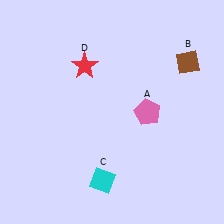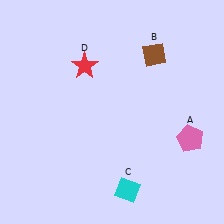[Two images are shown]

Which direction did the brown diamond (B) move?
The brown diamond (B) moved left.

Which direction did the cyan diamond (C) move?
The cyan diamond (C) moved right.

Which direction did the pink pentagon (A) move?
The pink pentagon (A) moved right.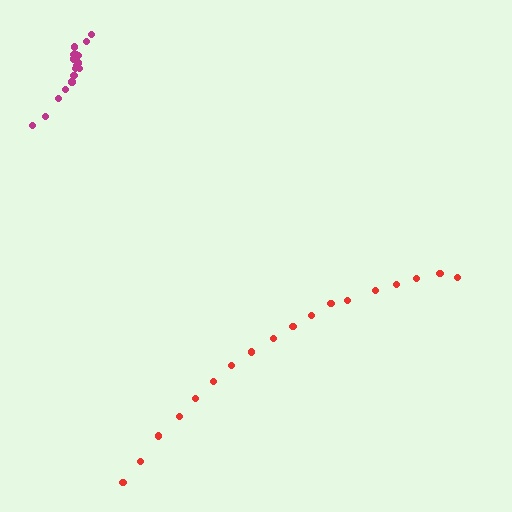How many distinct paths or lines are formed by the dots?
There are 2 distinct paths.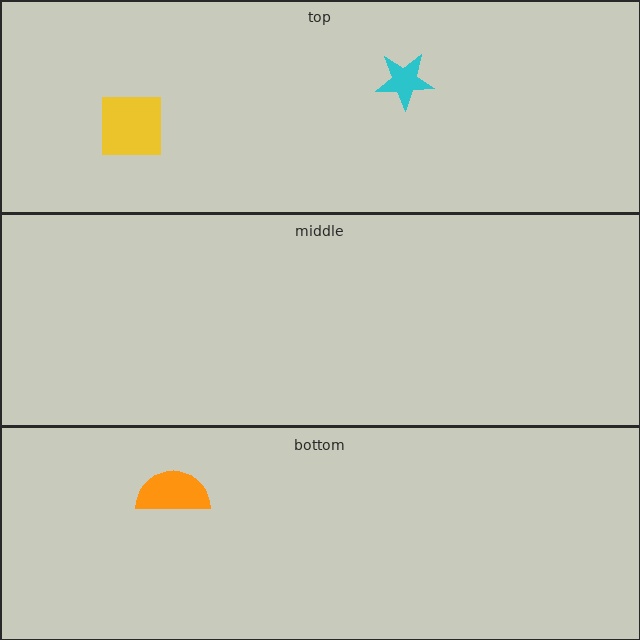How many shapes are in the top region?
2.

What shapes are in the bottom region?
The orange semicircle.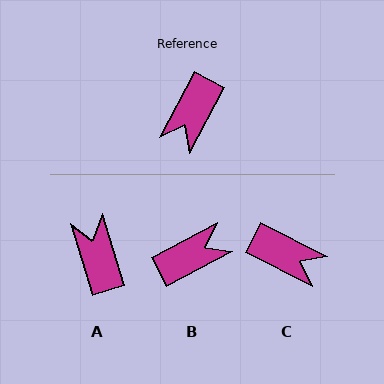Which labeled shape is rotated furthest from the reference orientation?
B, about 146 degrees away.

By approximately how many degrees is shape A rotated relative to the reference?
Approximately 135 degrees clockwise.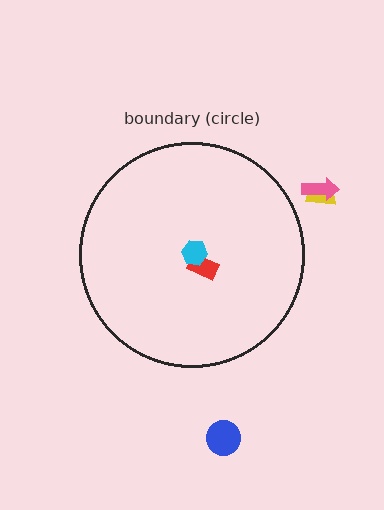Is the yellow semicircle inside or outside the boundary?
Outside.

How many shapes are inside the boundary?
2 inside, 3 outside.